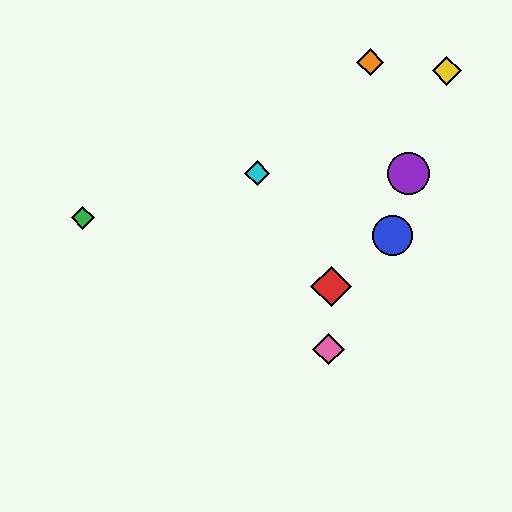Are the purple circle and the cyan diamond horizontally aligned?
Yes, both are at y≈173.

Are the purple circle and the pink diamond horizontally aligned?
No, the purple circle is at y≈173 and the pink diamond is at y≈349.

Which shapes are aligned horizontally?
The purple circle, the cyan diamond are aligned horizontally.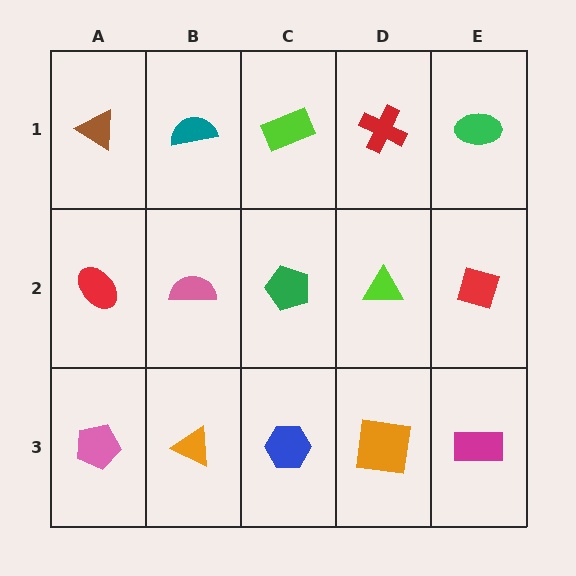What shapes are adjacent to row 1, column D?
A lime triangle (row 2, column D), a lime rectangle (row 1, column C), a green ellipse (row 1, column E).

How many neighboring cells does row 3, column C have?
3.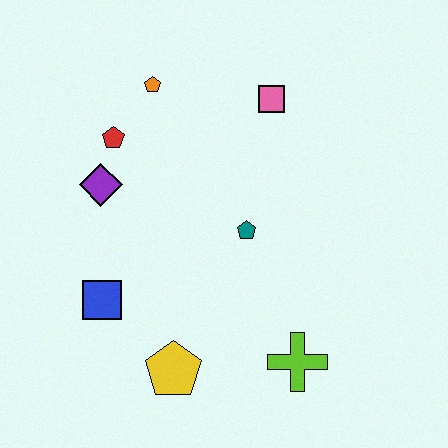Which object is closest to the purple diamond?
The red pentagon is closest to the purple diamond.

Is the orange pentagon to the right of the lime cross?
No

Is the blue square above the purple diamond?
No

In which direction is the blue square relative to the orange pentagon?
The blue square is below the orange pentagon.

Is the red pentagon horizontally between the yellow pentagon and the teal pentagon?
No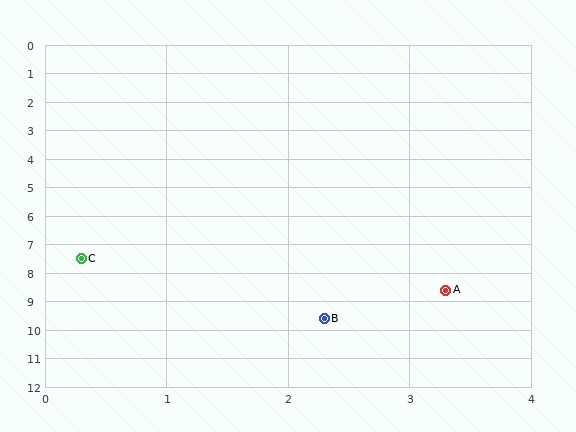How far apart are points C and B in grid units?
Points C and B are about 2.9 grid units apart.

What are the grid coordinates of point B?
Point B is at approximately (2.3, 9.6).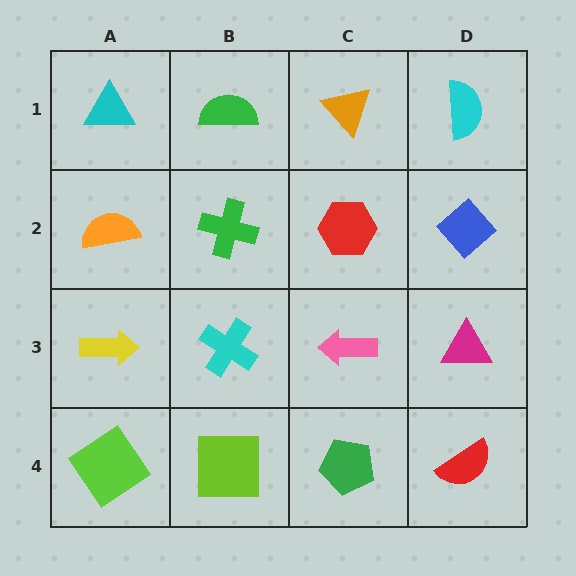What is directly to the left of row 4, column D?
A green pentagon.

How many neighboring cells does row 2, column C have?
4.